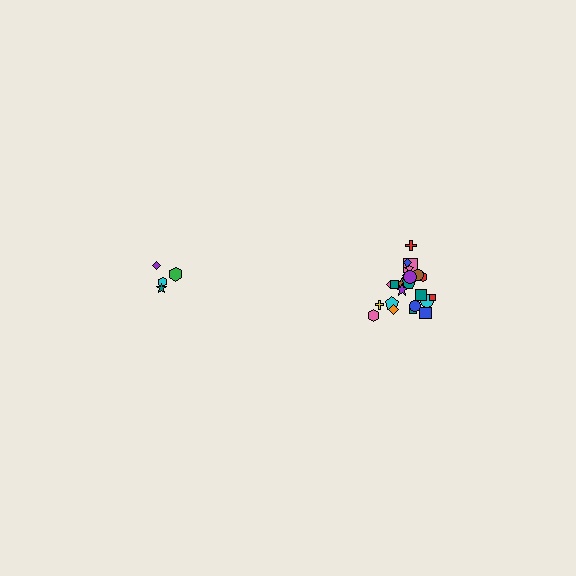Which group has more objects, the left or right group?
The right group.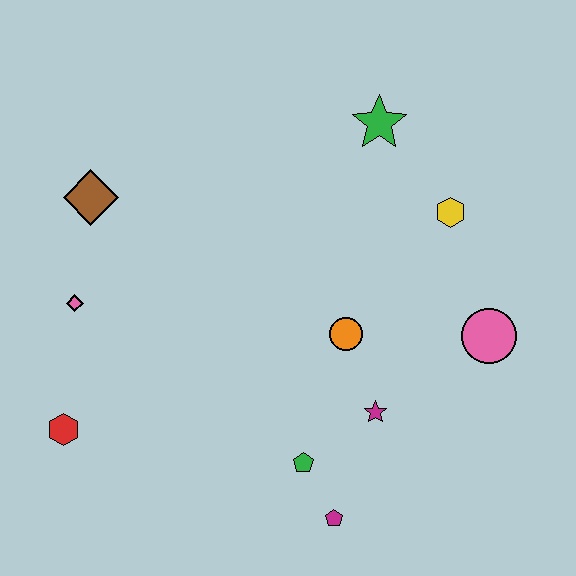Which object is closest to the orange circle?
The magenta star is closest to the orange circle.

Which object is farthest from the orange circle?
The red hexagon is farthest from the orange circle.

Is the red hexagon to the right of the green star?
No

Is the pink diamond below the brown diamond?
Yes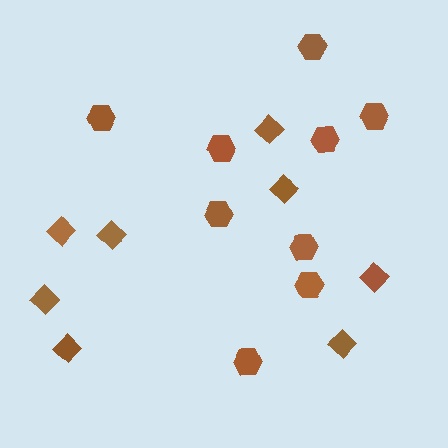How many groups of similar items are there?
There are 2 groups: one group of hexagons (9) and one group of diamonds (8).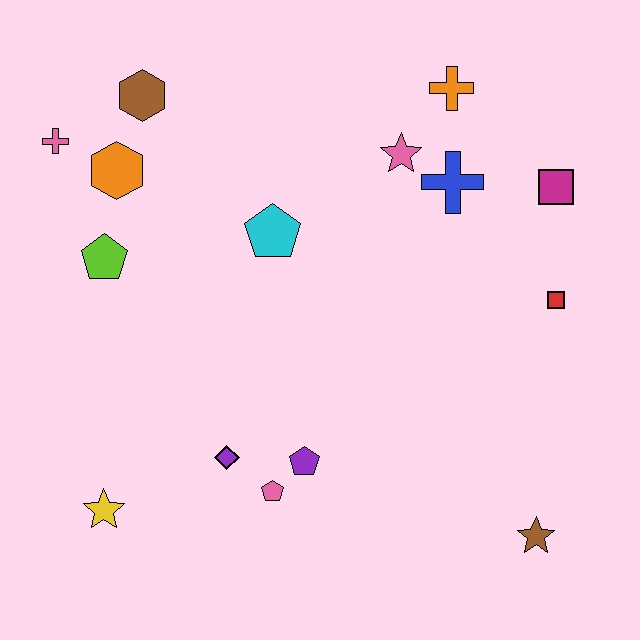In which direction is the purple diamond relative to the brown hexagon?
The purple diamond is below the brown hexagon.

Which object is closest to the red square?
The magenta square is closest to the red square.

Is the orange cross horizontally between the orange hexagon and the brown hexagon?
No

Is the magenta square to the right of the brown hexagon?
Yes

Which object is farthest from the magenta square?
The yellow star is farthest from the magenta square.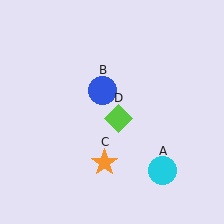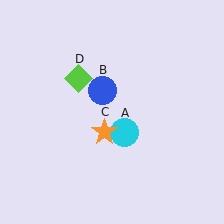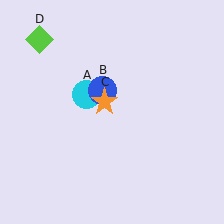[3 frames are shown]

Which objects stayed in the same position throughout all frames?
Blue circle (object B) remained stationary.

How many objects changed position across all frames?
3 objects changed position: cyan circle (object A), orange star (object C), lime diamond (object D).